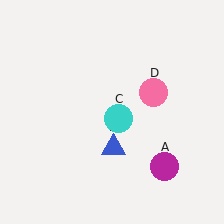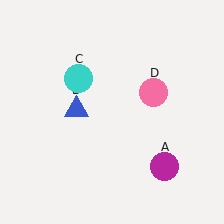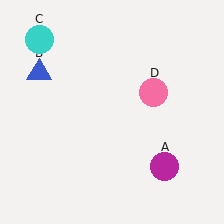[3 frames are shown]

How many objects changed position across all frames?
2 objects changed position: blue triangle (object B), cyan circle (object C).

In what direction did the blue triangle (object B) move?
The blue triangle (object B) moved up and to the left.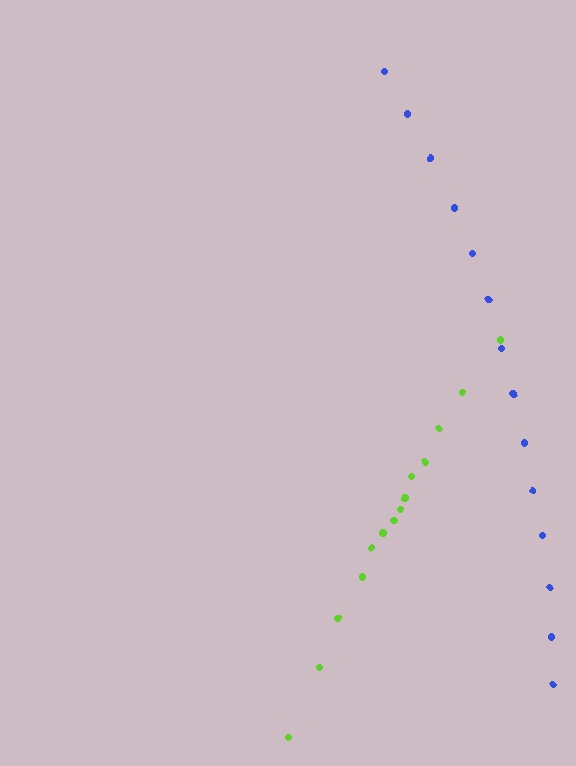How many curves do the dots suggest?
There are 2 distinct paths.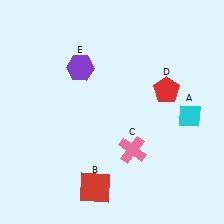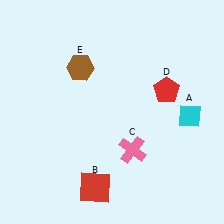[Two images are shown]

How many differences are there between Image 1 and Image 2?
There is 1 difference between the two images.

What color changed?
The hexagon (E) changed from purple in Image 1 to brown in Image 2.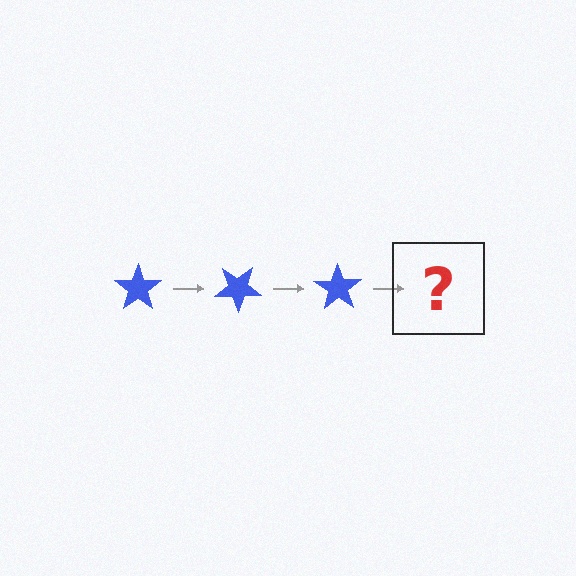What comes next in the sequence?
The next element should be a blue star rotated 105 degrees.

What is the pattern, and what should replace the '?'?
The pattern is that the star rotates 35 degrees each step. The '?' should be a blue star rotated 105 degrees.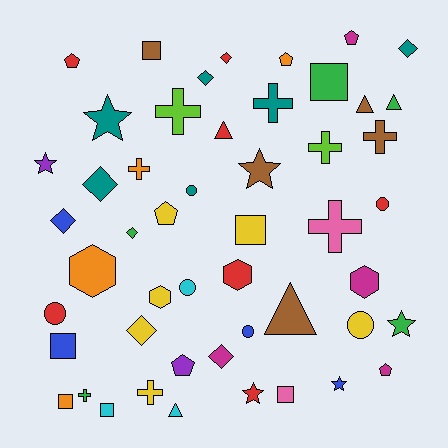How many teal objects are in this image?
There are 6 teal objects.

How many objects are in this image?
There are 50 objects.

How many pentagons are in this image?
There are 6 pentagons.